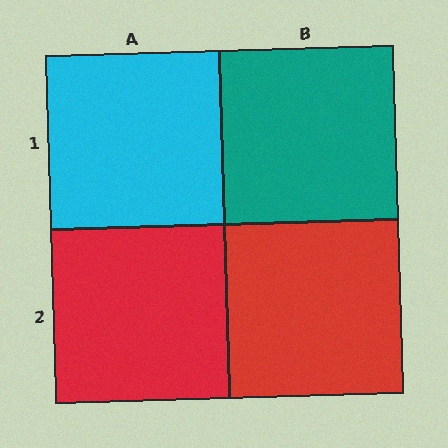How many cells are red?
2 cells are red.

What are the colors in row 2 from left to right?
Red, red.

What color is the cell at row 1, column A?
Cyan.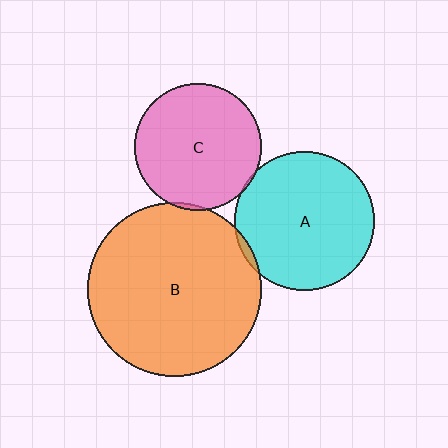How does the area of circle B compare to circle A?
Approximately 1.6 times.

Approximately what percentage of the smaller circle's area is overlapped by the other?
Approximately 5%.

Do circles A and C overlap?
Yes.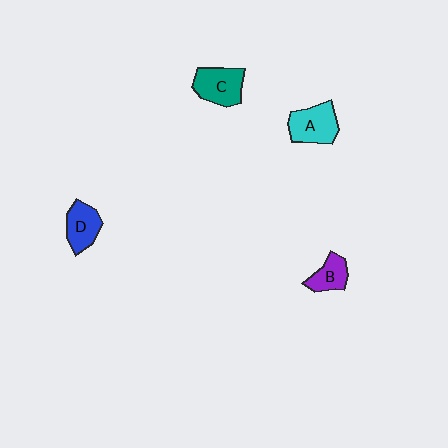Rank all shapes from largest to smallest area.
From largest to smallest: A (cyan), C (teal), D (blue), B (purple).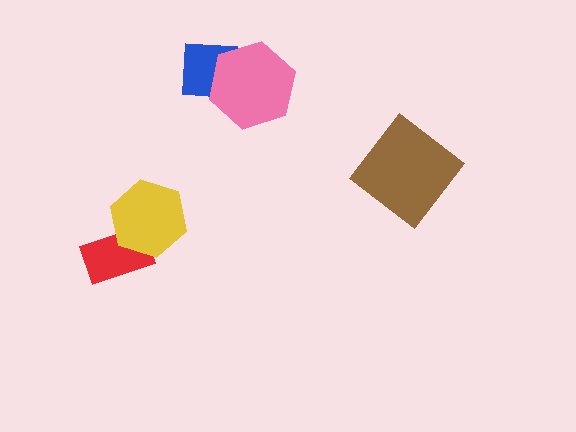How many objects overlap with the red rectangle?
1 object overlaps with the red rectangle.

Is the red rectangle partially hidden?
Yes, it is partially covered by another shape.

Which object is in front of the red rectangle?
The yellow hexagon is in front of the red rectangle.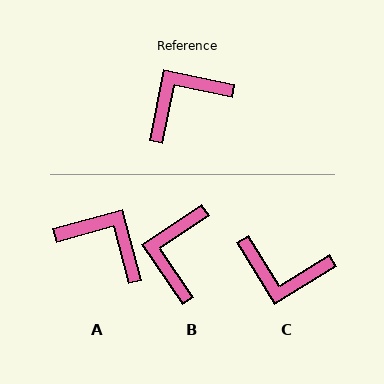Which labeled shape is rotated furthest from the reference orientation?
C, about 133 degrees away.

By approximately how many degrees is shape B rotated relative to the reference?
Approximately 46 degrees counter-clockwise.